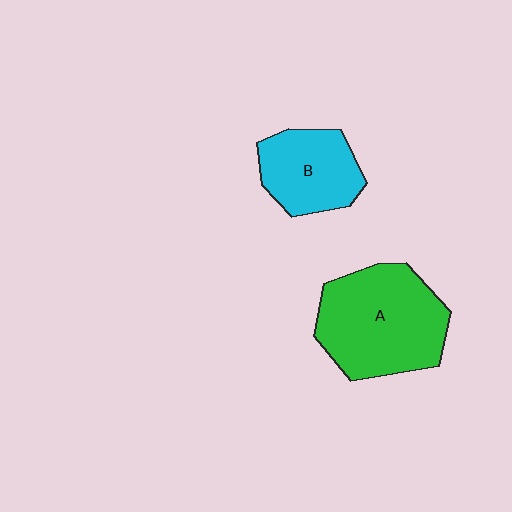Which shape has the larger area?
Shape A (green).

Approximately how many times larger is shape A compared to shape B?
Approximately 1.7 times.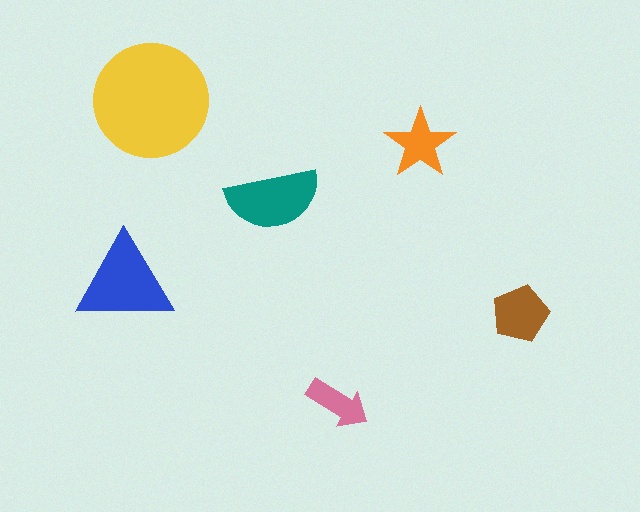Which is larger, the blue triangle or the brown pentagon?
The blue triangle.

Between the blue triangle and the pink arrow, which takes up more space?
The blue triangle.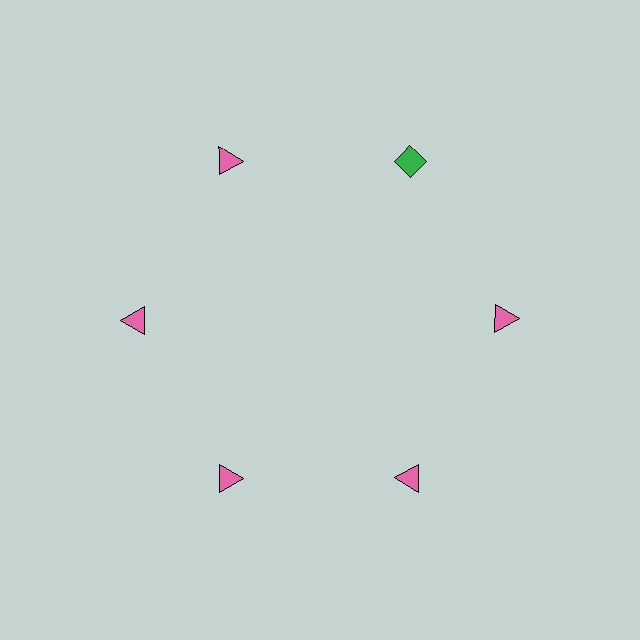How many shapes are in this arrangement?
There are 6 shapes arranged in a ring pattern.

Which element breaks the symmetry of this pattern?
The green diamond at roughly the 1 o'clock position breaks the symmetry. All other shapes are pink triangles.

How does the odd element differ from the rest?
It differs in both color (green instead of pink) and shape (diamond instead of triangle).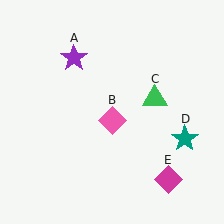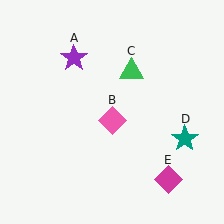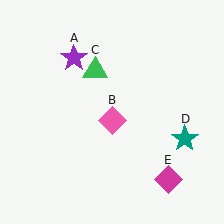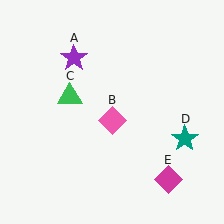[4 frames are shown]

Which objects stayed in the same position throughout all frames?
Purple star (object A) and pink diamond (object B) and teal star (object D) and magenta diamond (object E) remained stationary.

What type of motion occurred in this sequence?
The green triangle (object C) rotated counterclockwise around the center of the scene.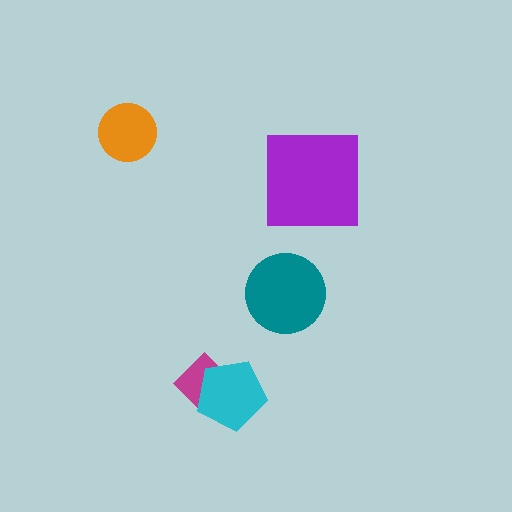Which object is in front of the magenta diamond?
The cyan pentagon is in front of the magenta diamond.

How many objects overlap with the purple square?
0 objects overlap with the purple square.